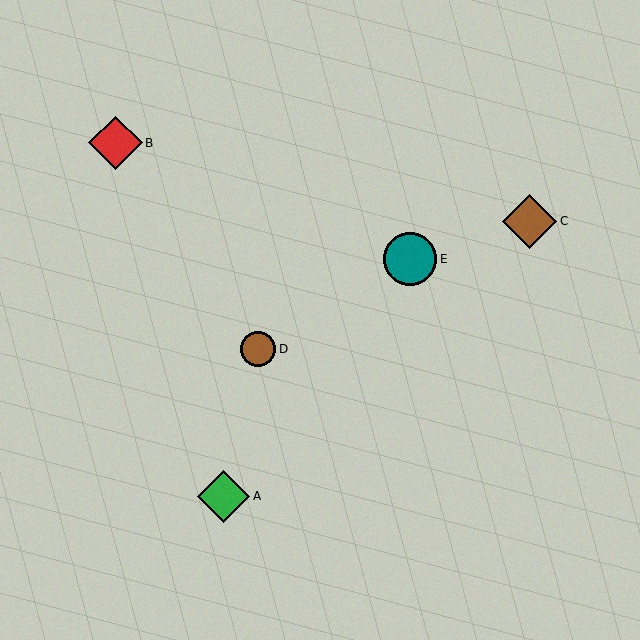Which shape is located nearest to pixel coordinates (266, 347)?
The brown circle (labeled D) at (258, 349) is nearest to that location.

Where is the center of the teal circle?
The center of the teal circle is at (410, 259).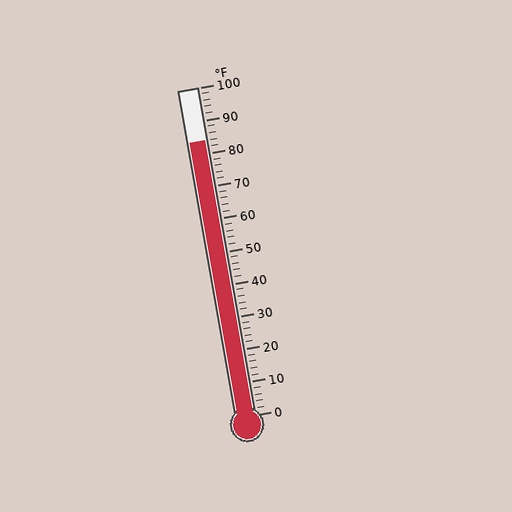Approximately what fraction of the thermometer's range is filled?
The thermometer is filled to approximately 85% of its range.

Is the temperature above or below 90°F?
The temperature is below 90°F.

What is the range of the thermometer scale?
The thermometer scale ranges from 0°F to 100°F.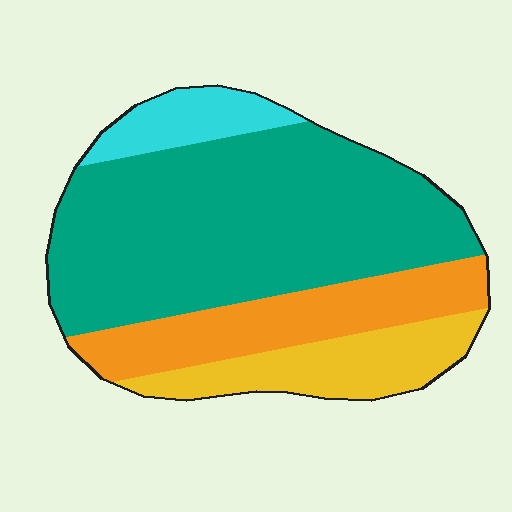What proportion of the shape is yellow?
Yellow takes up about one sixth (1/6) of the shape.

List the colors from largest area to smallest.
From largest to smallest: teal, orange, yellow, cyan.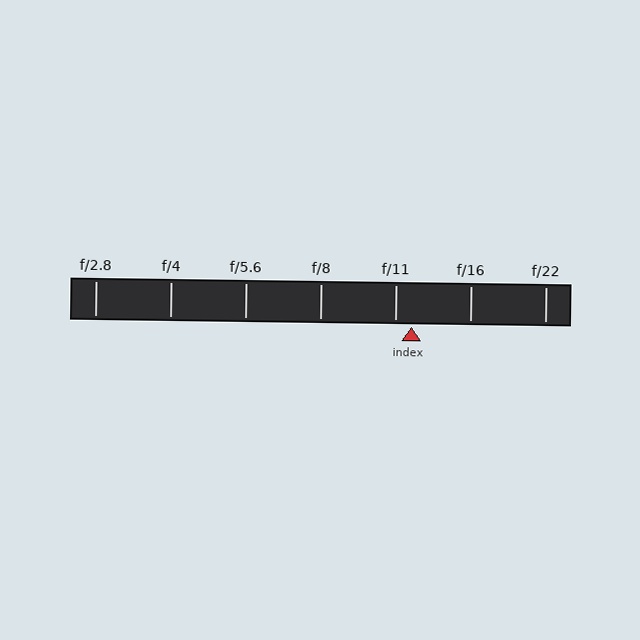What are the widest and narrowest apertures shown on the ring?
The widest aperture shown is f/2.8 and the narrowest is f/22.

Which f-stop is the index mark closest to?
The index mark is closest to f/11.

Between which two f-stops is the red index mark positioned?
The index mark is between f/11 and f/16.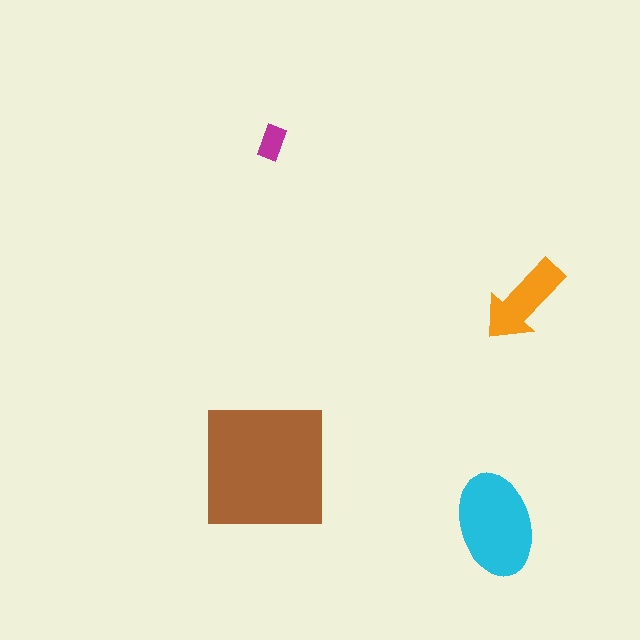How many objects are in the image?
There are 4 objects in the image.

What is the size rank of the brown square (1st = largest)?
1st.